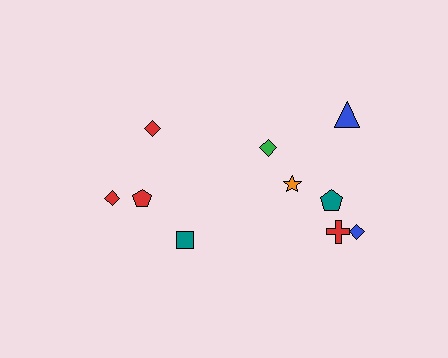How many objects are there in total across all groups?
There are 10 objects.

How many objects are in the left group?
There are 4 objects.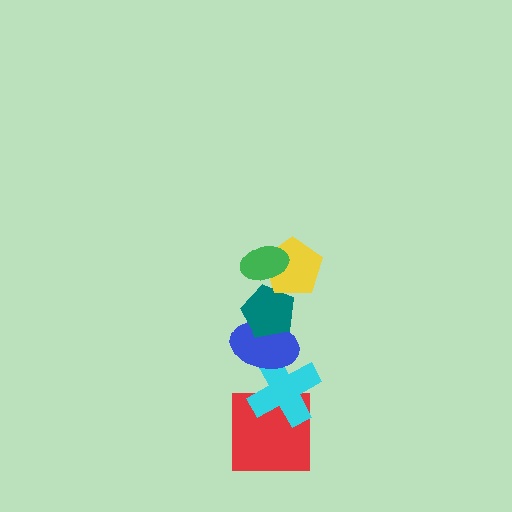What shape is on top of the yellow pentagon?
The green ellipse is on top of the yellow pentagon.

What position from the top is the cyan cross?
The cyan cross is 5th from the top.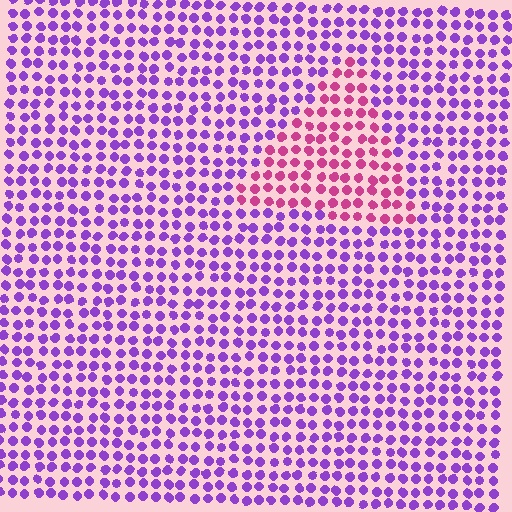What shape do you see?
I see a triangle.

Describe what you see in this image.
The image is filled with small purple elements in a uniform arrangement. A triangle-shaped region is visible where the elements are tinted to a slightly different hue, forming a subtle color boundary.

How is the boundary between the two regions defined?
The boundary is defined purely by a slight shift in hue (about 52 degrees). Spacing, size, and orientation are identical on both sides.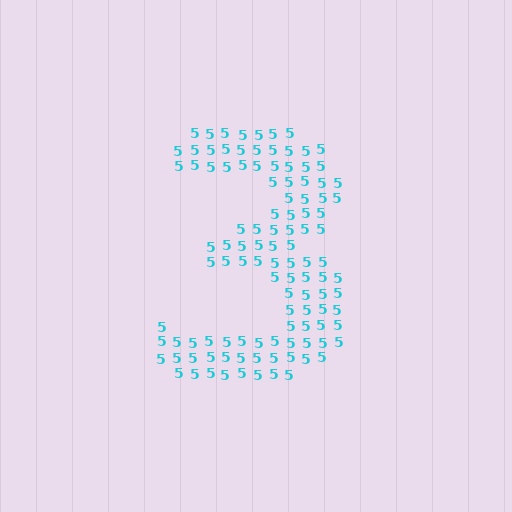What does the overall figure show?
The overall figure shows the digit 3.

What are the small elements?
The small elements are digit 5's.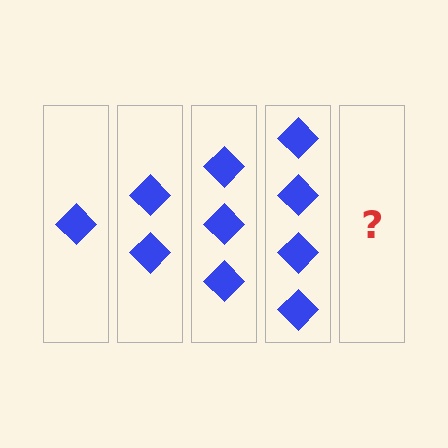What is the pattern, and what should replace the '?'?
The pattern is that each step adds one more diamond. The '?' should be 5 diamonds.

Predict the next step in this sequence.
The next step is 5 diamonds.